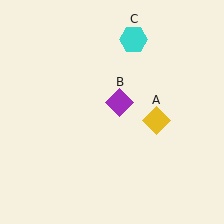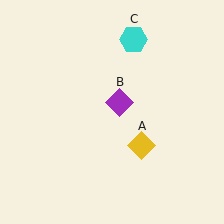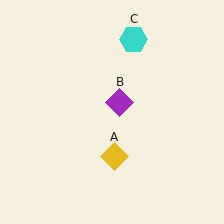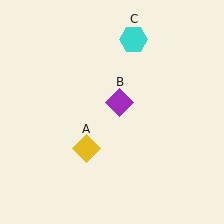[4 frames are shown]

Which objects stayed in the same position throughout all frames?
Purple diamond (object B) and cyan hexagon (object C) remained stationary.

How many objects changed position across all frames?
1 object changed position: yellow diamond (object A).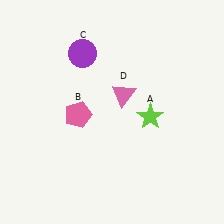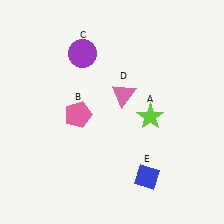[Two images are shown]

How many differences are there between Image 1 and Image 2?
There is 1 difference between the two images.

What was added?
A blue diamond (E) was added in Image 2.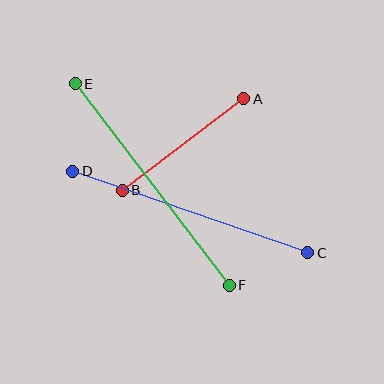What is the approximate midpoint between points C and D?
The midpoint is at approximately (190, 212) pixels.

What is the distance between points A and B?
The distance is approximately 152 pixels.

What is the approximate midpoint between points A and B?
The midpoint is at approximately (183, 144) pixels.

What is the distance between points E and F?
The distance is approximately 253 pixels.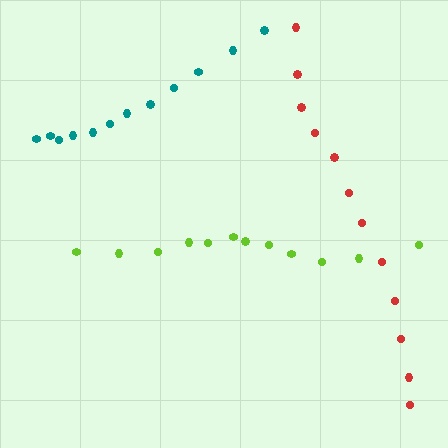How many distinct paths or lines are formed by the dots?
There are 3 distinct paths.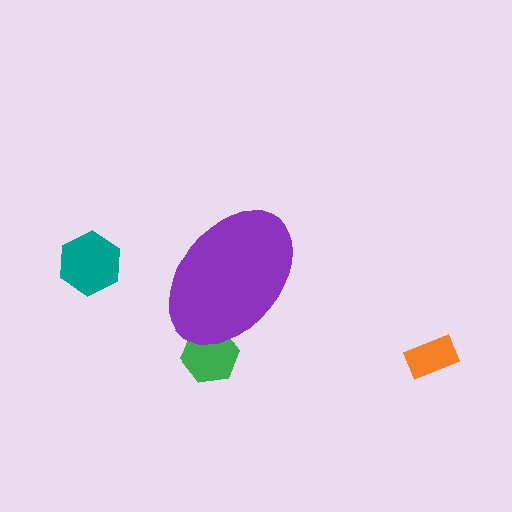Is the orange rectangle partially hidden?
No, the orange rectangle is fully visible.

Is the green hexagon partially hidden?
Yes, the green hexagon is partially hidden behind the purple ellipse.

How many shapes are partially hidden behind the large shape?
1 shape is partially hidden.